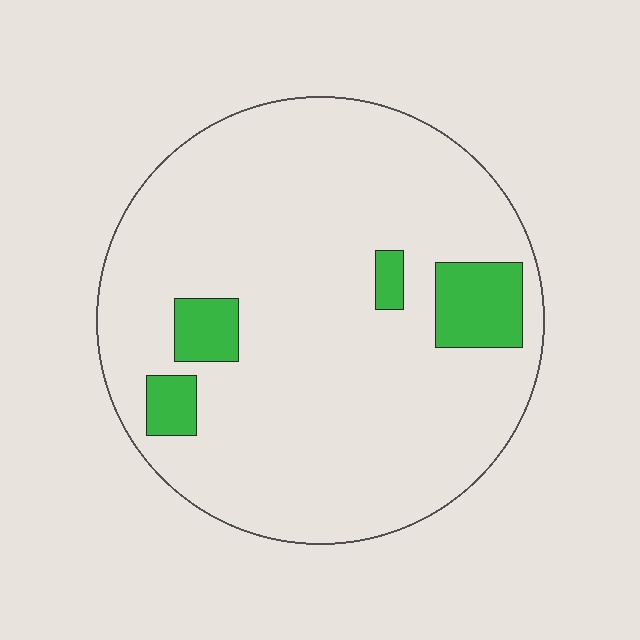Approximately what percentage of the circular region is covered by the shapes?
Approximately 10%.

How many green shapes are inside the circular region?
4.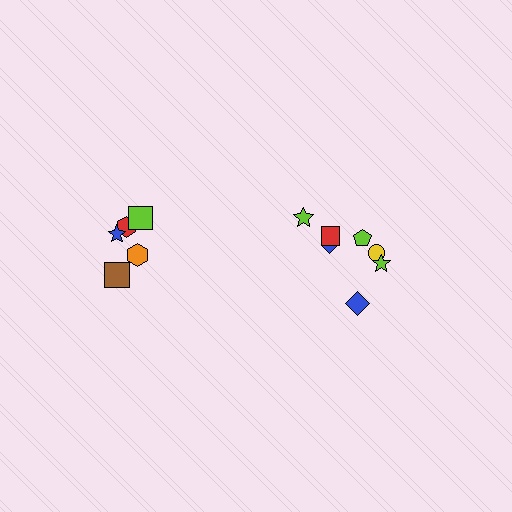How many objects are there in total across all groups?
There are 12 objects.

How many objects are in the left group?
There are 5 objects.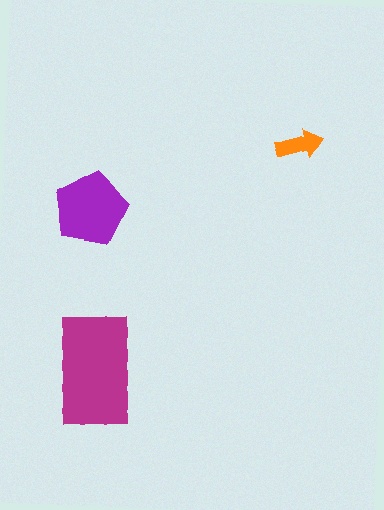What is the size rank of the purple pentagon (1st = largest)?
2nd.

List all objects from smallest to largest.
The orange arrow, the purple pentagon, the magenta rectangle.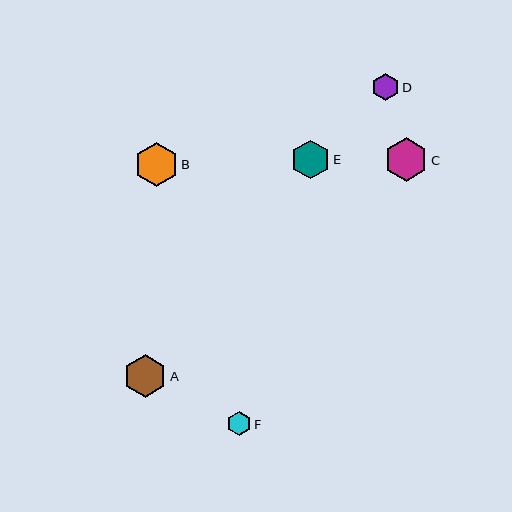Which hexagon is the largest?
Hexagon C is the largest with a size of approximately 44 pixels.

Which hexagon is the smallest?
Hexagon F is the smallest with a size of approximately 25 pixels.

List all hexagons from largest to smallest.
From largest to smallest: C, B, A, E, D, F.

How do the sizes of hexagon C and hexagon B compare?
Hexagon C and hexagon B are approximately the same size.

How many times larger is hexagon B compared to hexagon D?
Hexagon B is approximately 1.6 times the size of hexagon D.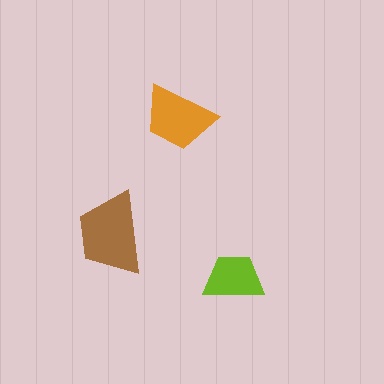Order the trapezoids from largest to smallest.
the brown one, the orange one, the lime one.